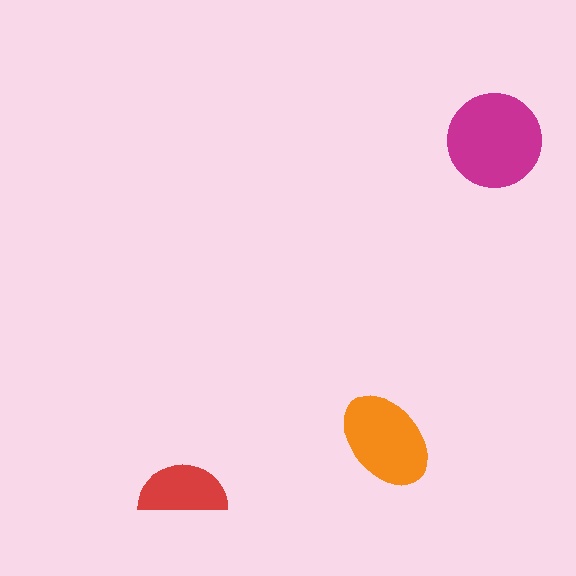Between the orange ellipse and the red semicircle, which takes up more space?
The orange ellipse.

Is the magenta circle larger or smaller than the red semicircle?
Larger.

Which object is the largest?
The magenta circle.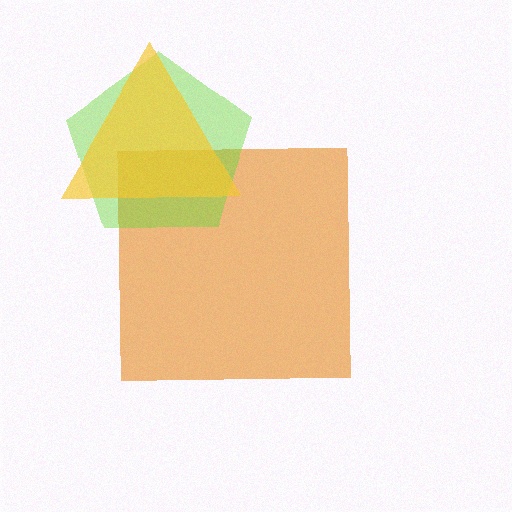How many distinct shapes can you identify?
There are 3 distinct shapes: an orange square, a lime pentagon, a yellow triangle.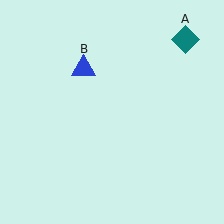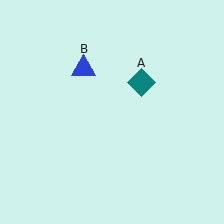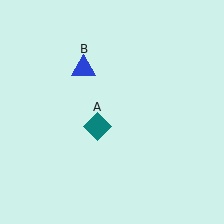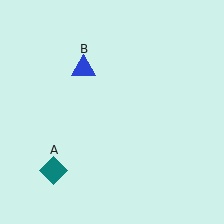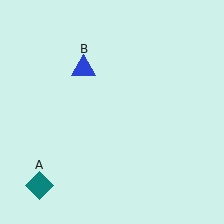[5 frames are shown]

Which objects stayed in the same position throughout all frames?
Blue triangle (object B) remained stationary.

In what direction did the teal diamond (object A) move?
The teal diamond (object A) moved down and to the left.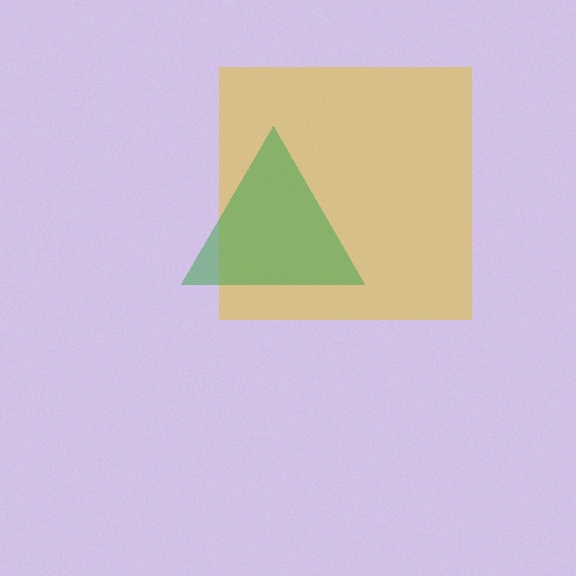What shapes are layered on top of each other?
The layered shapes are: a yellow square, a green triangle.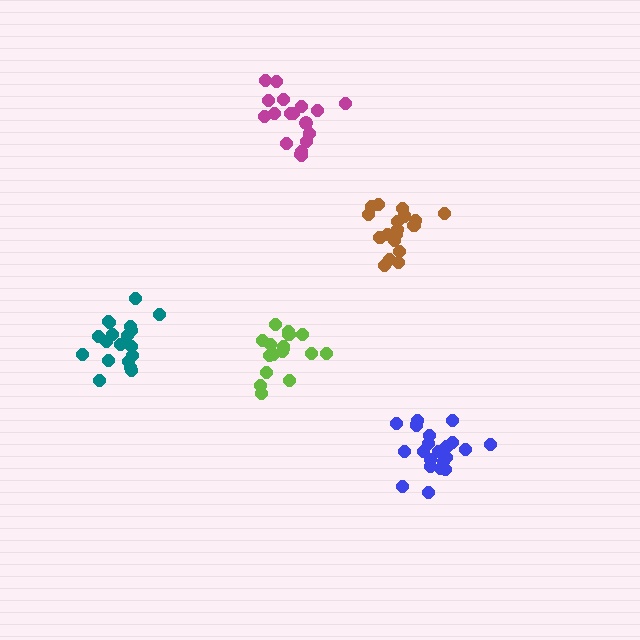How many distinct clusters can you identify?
There are 5 distinct clusters.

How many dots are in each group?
Group 1: 17 dots, Group 2: 20 dots, Group 3: 21 dots, Group 4: 19 dots, Group 5: 18 dots (95 total).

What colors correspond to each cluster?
The clusters are colored: lime, brown, blue, teal, magenta.